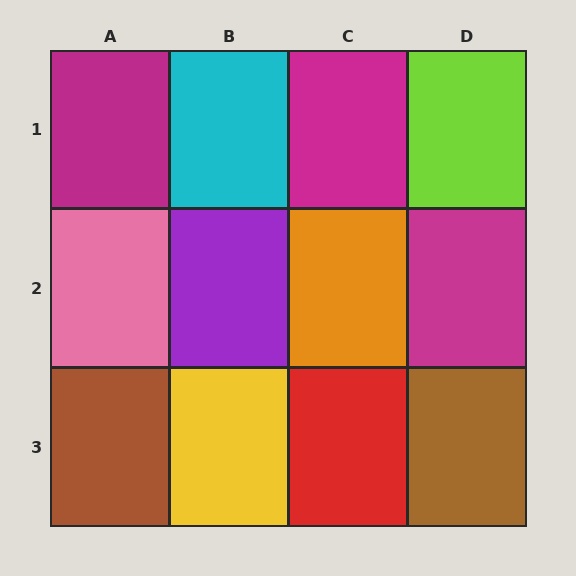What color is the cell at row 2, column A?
Pink.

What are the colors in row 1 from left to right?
Magenta, cyan, magenta, lime.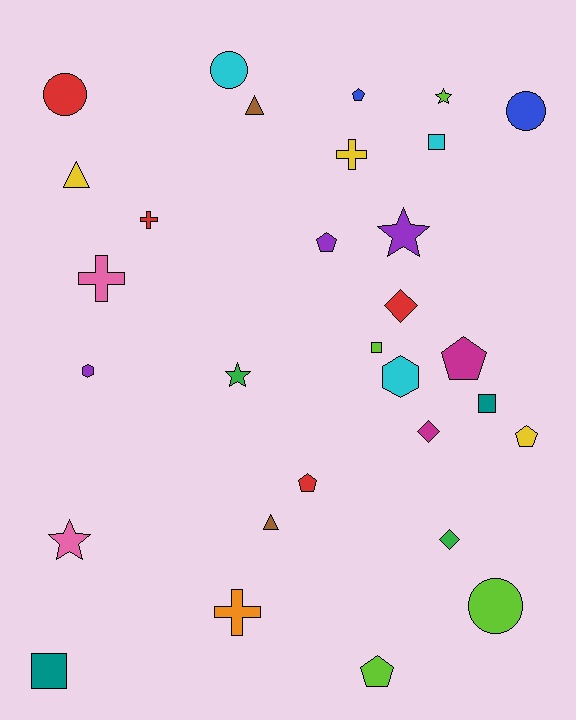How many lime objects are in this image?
There are 4 lime objects.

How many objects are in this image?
There are 30 objects.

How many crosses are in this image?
There are 4 crosses.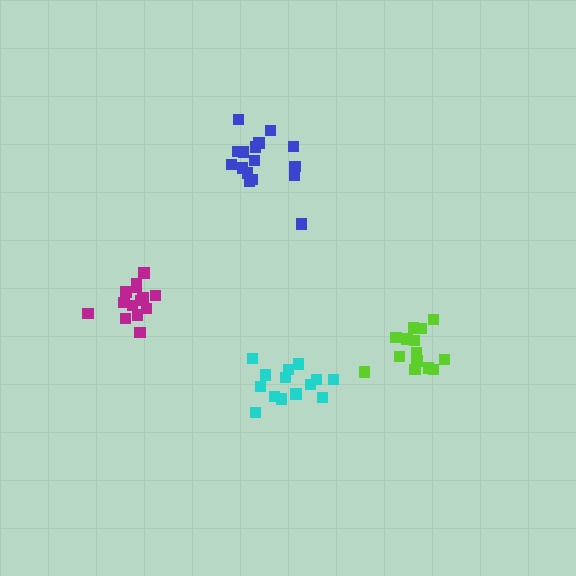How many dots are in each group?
Group 1: 14 dots, Group 2: 14 dots, Group 3: 18 dots, Group 4: 14 dots (60 total).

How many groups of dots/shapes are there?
There are 4 groups.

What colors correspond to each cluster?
The clusters are colored: cyan, lime, blue, magenta.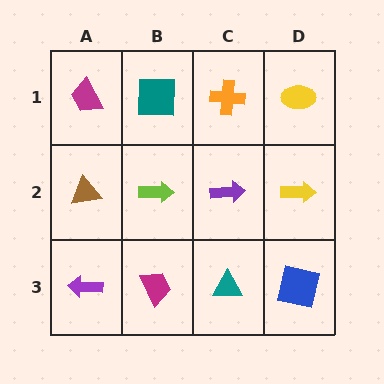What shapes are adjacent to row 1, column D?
A yellow arrow (row 2, column D), an orange cross (row 1, column C).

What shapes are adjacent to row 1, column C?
A purple arrow (row 2, column C), a teal square (row 1, column B), a yellow ellipse (row 1, column D).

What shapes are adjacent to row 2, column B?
A teal square (row 1, column B), a magenta trapezoid (row 3, column B), a brown triangle (row 2, column A), a purple arrow (row 2, column C).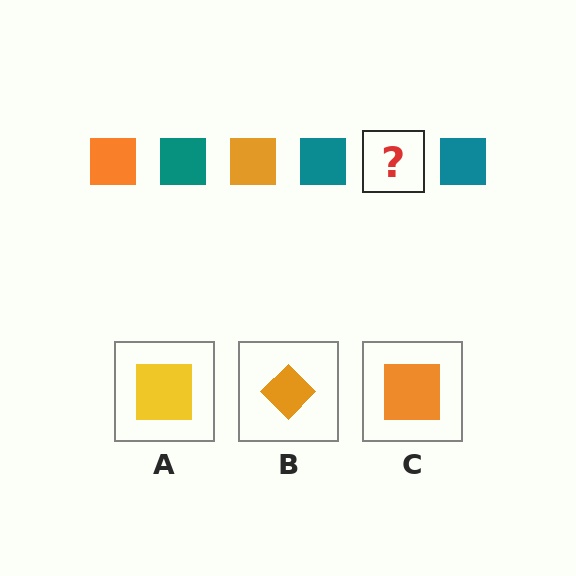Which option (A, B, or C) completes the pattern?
C.